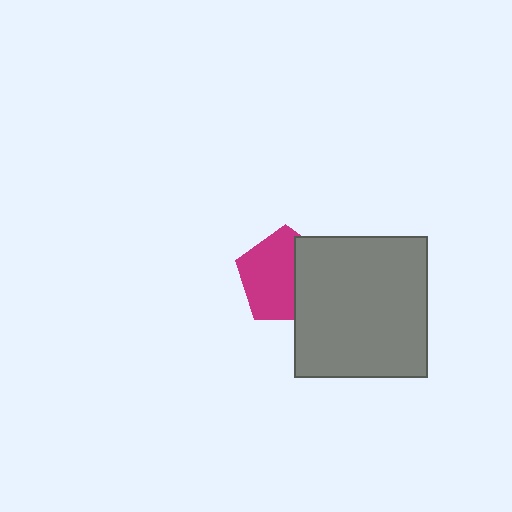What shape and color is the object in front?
The object in front is a gray rectangle.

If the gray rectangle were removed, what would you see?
You would see the complete magenta pentagon.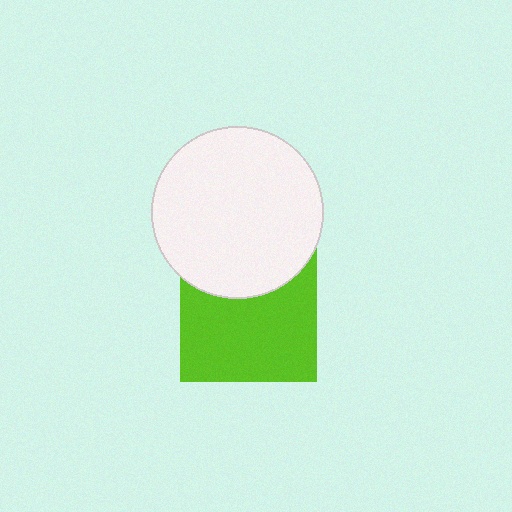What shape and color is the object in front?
The object in front is a white circle.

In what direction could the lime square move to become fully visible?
The lime square could move down. That would shift it out from behind the white circle entirely.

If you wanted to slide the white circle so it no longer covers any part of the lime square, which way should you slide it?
Slide it up — that is the most direct way to separate the two shapes.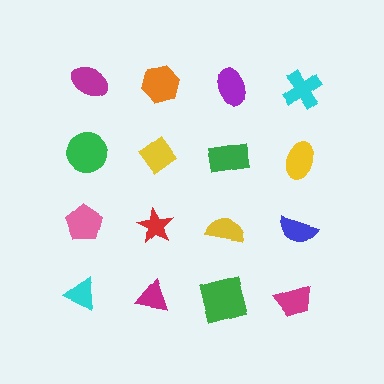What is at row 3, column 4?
A blue semicircle.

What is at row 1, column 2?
An orange hexagon.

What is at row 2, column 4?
A yellow ellipse.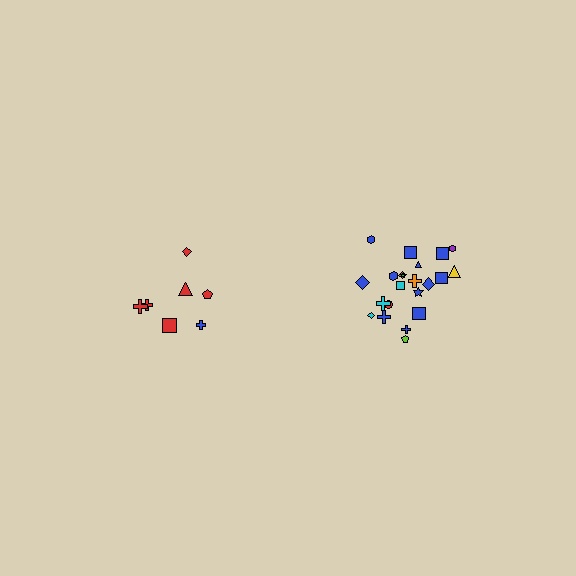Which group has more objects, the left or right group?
The right group.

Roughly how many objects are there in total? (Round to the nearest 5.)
Roughly 30 objects in total.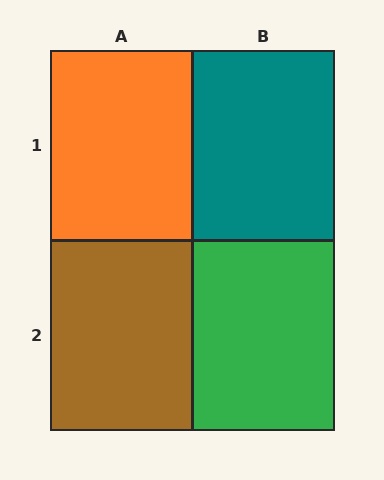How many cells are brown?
1 cell is brown.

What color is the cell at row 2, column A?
Brown.